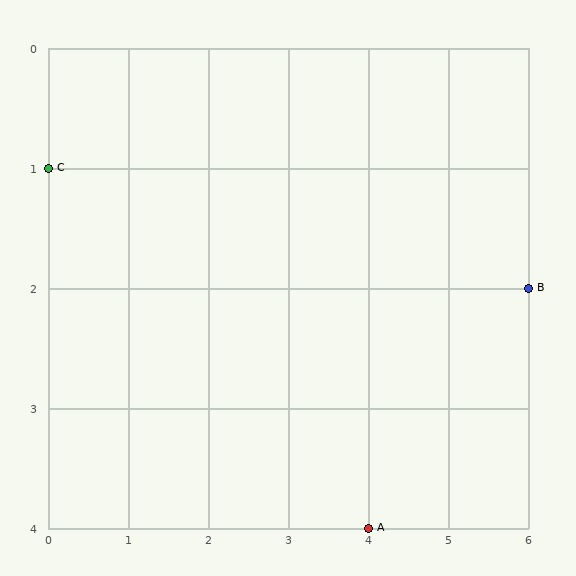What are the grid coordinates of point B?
Point B is at grid coordinates (6, 2).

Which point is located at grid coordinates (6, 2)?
Point B is at (6, 2).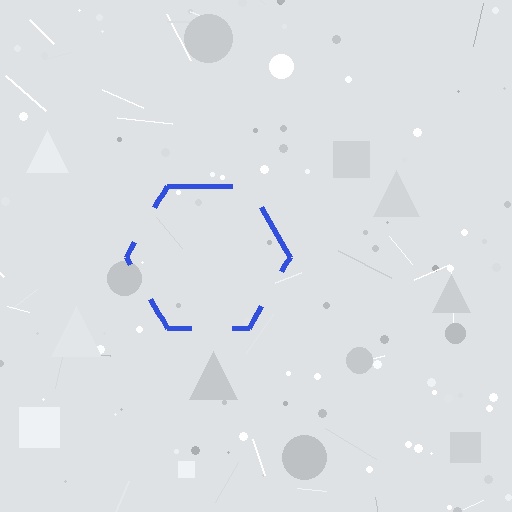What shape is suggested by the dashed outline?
The dashed outline suggests a hexagon.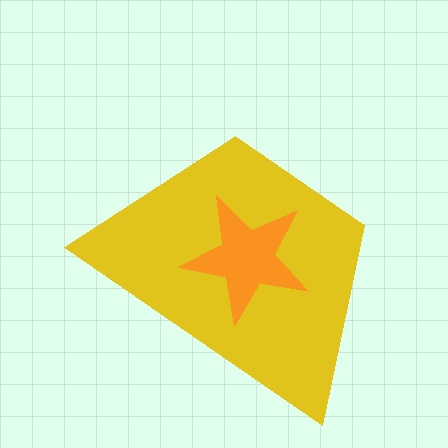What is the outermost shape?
The yellow trapezoid.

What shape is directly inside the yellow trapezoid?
The orange star.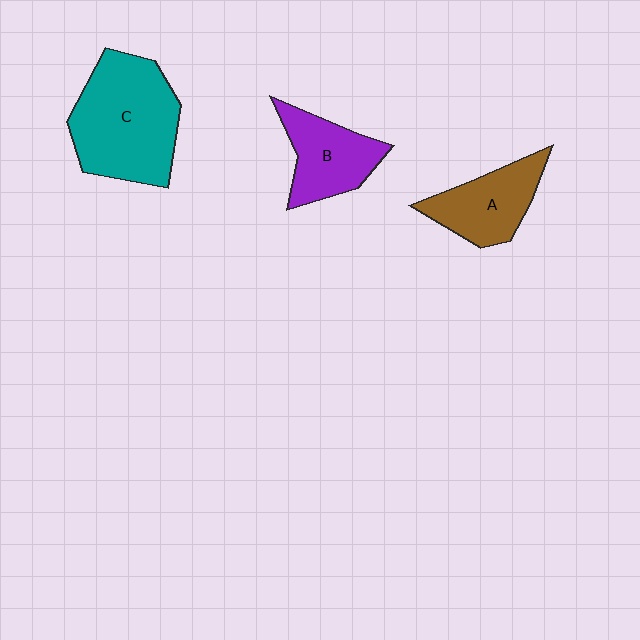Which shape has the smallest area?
Shape B (purple).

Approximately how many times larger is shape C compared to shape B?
Approximately 1.8 times.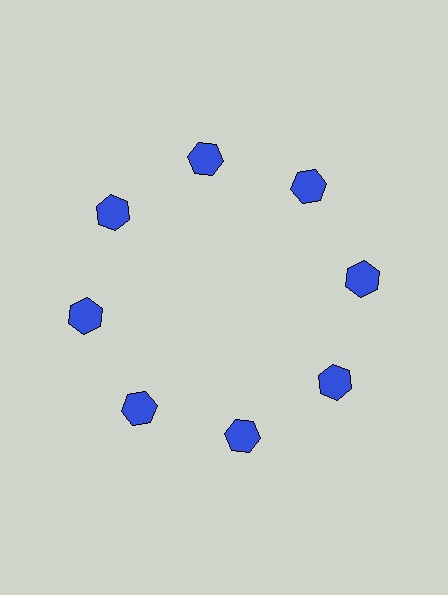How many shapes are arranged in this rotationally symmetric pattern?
There are 8 shapes, arranged in 8 groups of 1.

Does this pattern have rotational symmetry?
Yes, this pattern has 8-fold rotational symmetry. It looks the same after rotating 45 degrees around the center.